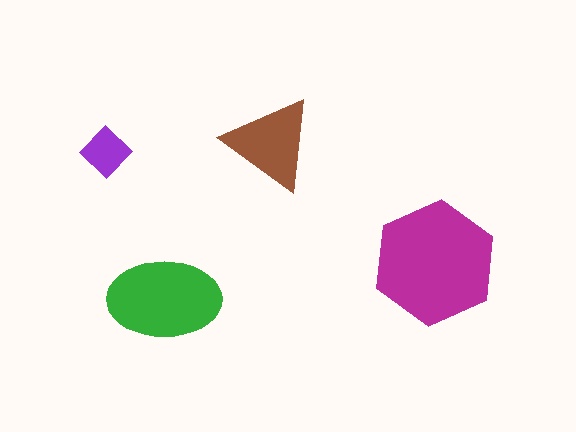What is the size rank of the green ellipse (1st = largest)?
2nd.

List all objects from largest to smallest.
The magenta hexagon, the green ellipse, the brown triangle, the purple diamond.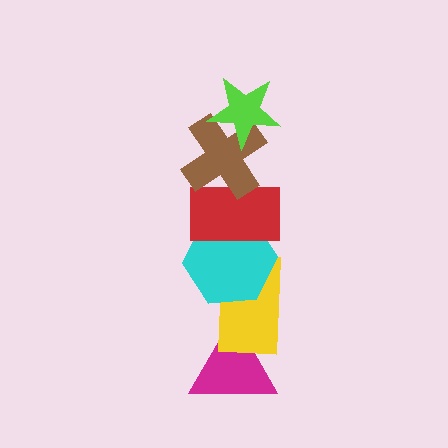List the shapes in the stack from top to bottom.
From top to bottom: the lime star, the brown cross, the red rectangle, the cyan hexagon, the yellow rectangle, the magenta triangle.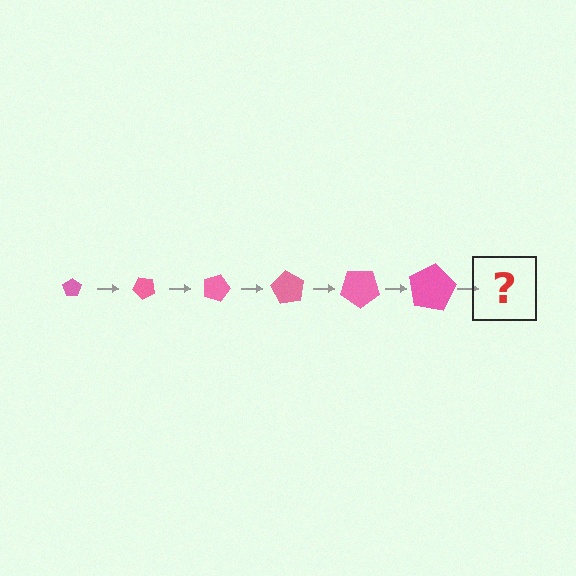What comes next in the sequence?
The next element should be a pentagon, larger than the previous one and rotated 270 degrees from the start.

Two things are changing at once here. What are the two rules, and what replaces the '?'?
The two rules are that the pentagon grows larger each step and it rotates 45 degrees each step. The '?' should be a pentagon, larger than the previous one and rotated 270 degrees from the start.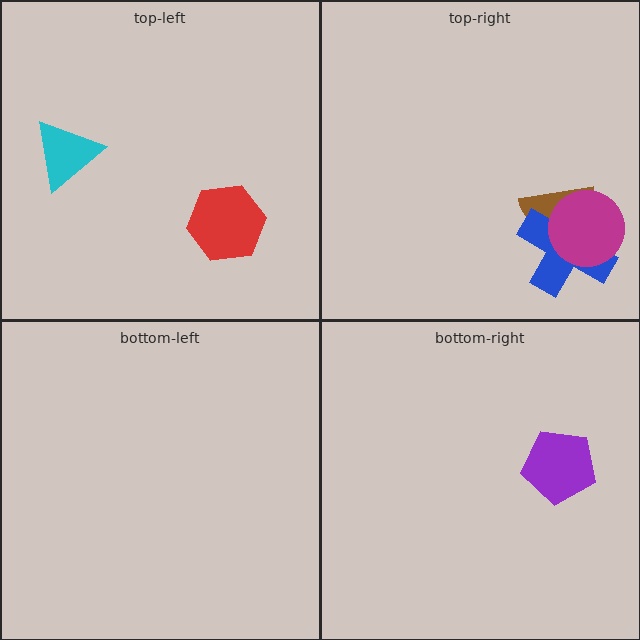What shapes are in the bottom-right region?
The purple pentagon.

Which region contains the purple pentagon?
The bottom-right region.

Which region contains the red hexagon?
The top-left region.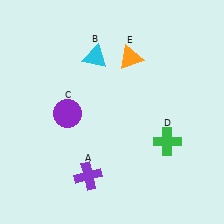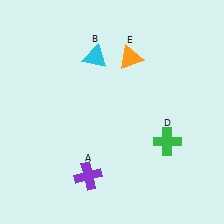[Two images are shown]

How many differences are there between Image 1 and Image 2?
There is 1 difference between the two images.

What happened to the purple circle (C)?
The purple circle (C) was removed in Image 2. It was in the bottom-left area of Image 1.